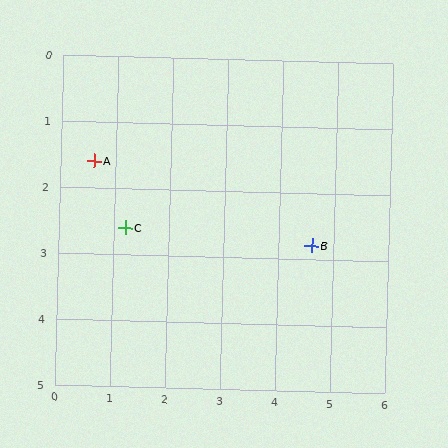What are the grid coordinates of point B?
Point B is at approximately (4.6, 2.8).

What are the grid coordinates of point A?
Point A is at approximately (0.6, 1.6).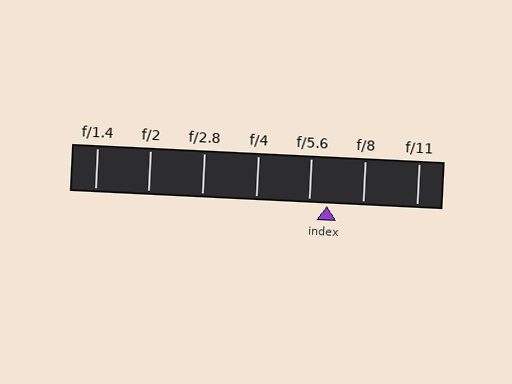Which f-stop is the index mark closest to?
The index mark is closest to f/5.6.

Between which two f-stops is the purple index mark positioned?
The index mark is between f/5.6 and f/8.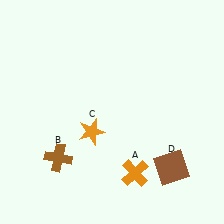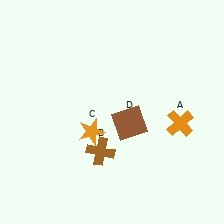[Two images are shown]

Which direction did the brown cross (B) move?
The brown cross (B) moved right.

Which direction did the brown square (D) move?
The brown square (D) moved up.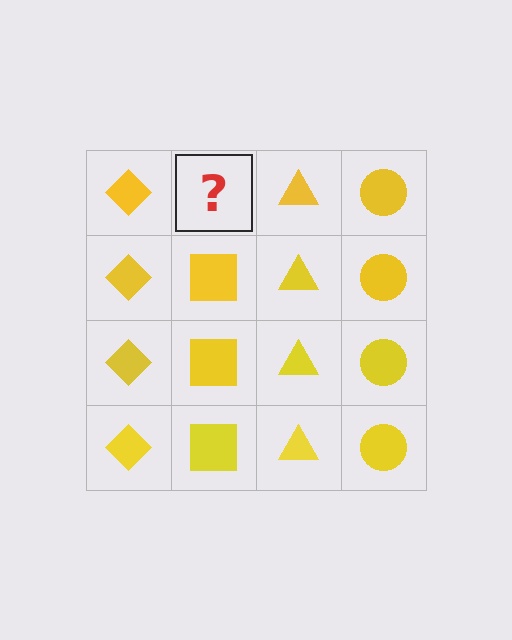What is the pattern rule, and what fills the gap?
The rule is that each column has a consistent shape. The gap should be filled with a yellow square.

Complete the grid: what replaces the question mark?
The question mark should be replaced with a yellow square.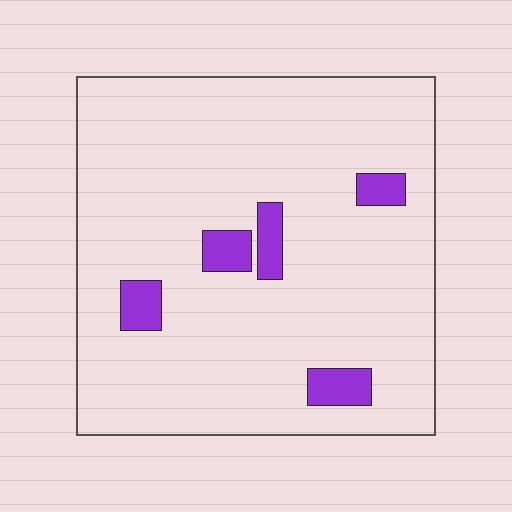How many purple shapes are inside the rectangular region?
5.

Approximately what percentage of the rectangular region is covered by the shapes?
Approximately 10%.